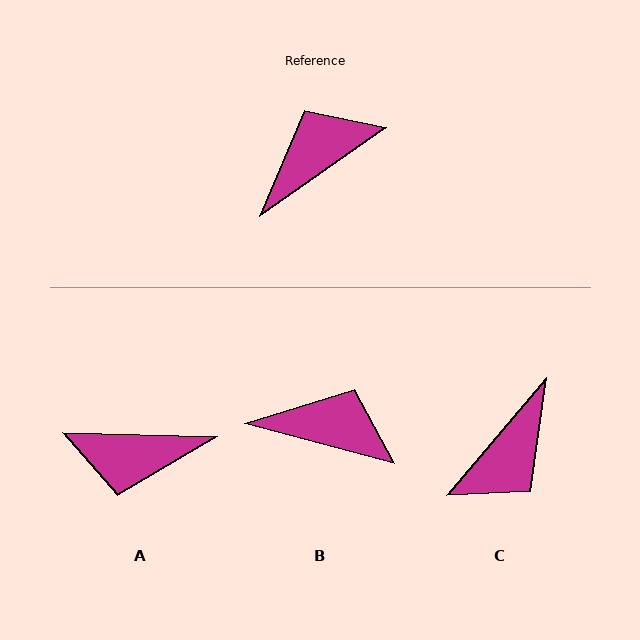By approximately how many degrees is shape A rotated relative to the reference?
Approximately 143 degrees counter-clockwise.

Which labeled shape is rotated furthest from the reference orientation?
C, about 165 degrees away.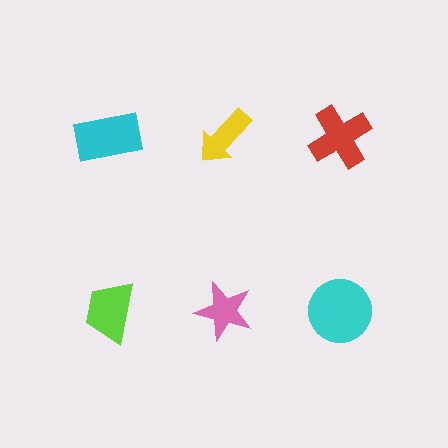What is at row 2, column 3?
A cyan circle.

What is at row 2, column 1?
A lime trapezoid.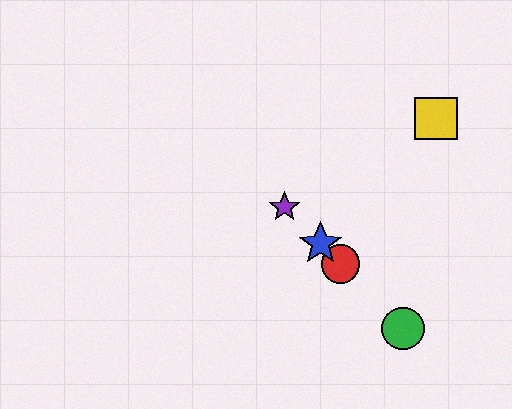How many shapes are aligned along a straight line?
4 shapes (the red circle, the blue star, the green circle, the purple star) are aligned along a straight line.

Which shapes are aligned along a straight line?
The red circle, the blue star, the green circle, the purple star are aligned along a straight line.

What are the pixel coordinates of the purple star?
The purple star is at (285, 207).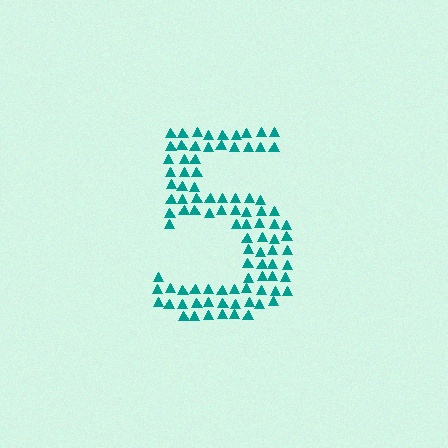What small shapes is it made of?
It is made of small triangles.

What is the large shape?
The large shape is the digit 5.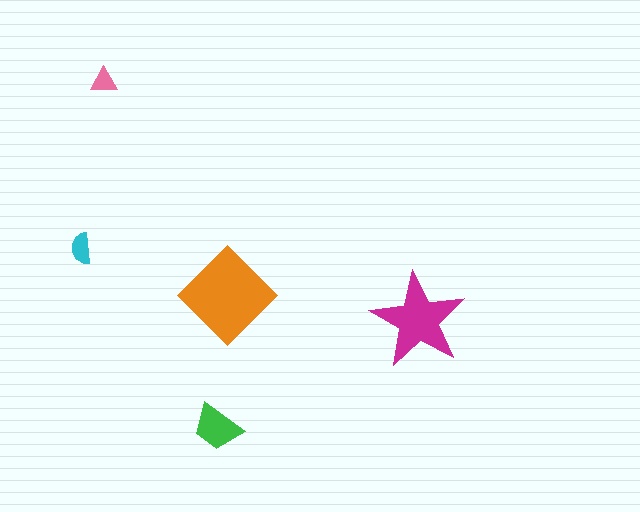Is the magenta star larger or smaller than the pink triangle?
Larger.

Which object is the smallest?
The pink triangle.